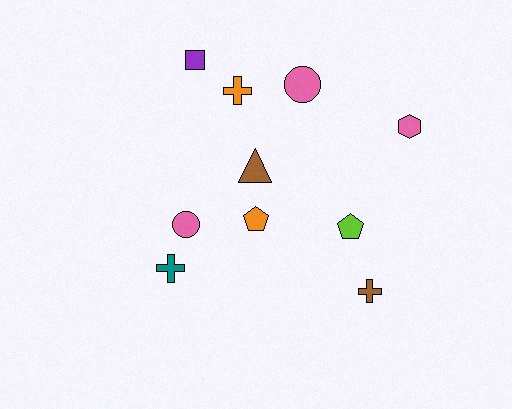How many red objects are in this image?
There are no red objects.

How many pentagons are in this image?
There are 2 pentagons.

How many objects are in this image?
There are 10 objects.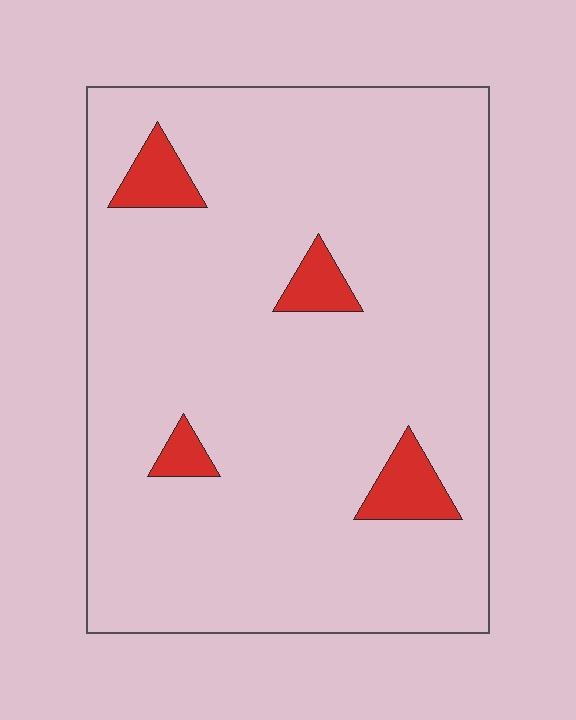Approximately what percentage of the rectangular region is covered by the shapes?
Approximately 5%.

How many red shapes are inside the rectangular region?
4.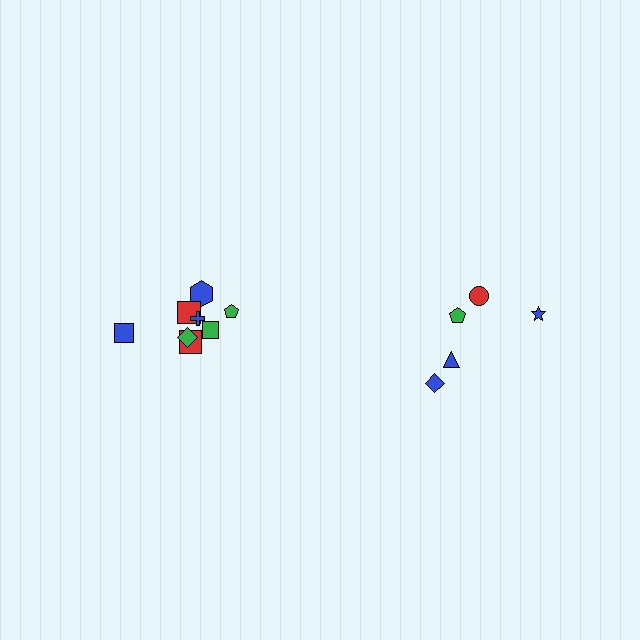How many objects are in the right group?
There are 5 objects.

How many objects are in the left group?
There are 8 objects.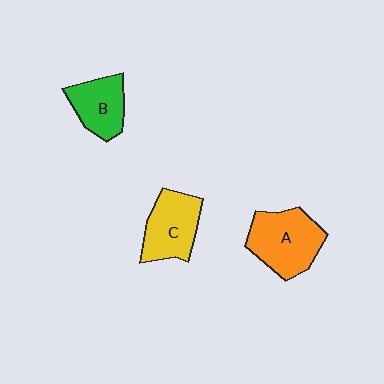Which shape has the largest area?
Shape A (orange).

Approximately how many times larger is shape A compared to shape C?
Approximately 1.2 times.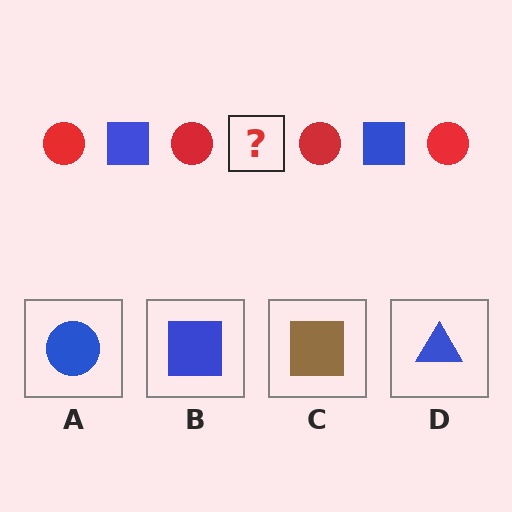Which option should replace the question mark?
Option B.